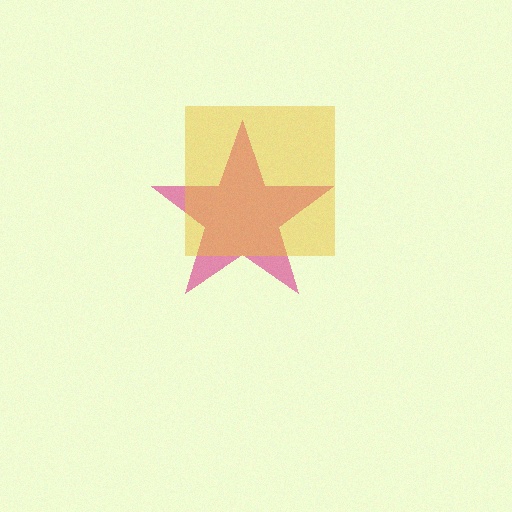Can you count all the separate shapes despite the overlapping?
Yes, there are 2 separate shapes.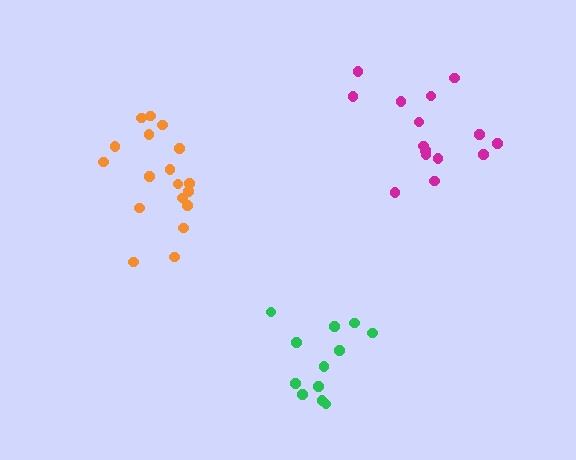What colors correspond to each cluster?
The clusters are colored: orange, green, magenta.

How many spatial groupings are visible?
There are 3 spatial groupings.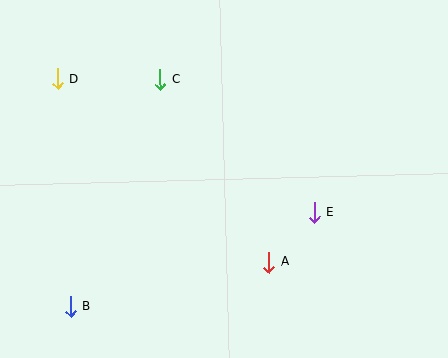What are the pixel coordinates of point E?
Point E is at (314, 212).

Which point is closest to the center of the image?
Point A at (269, 262) is closest to the center.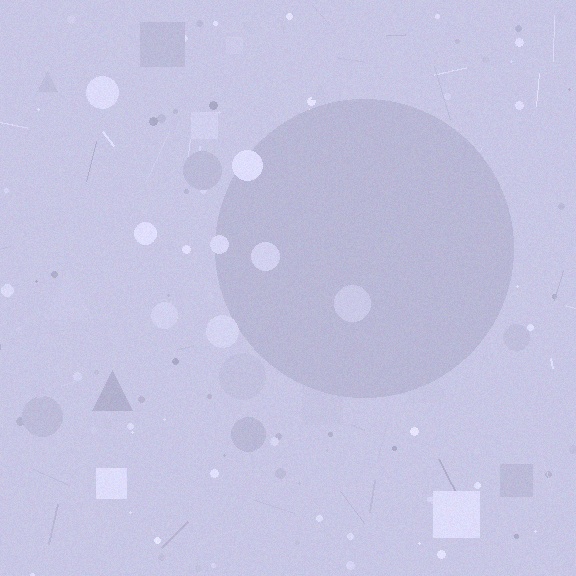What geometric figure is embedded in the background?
A circle is embedded in the background.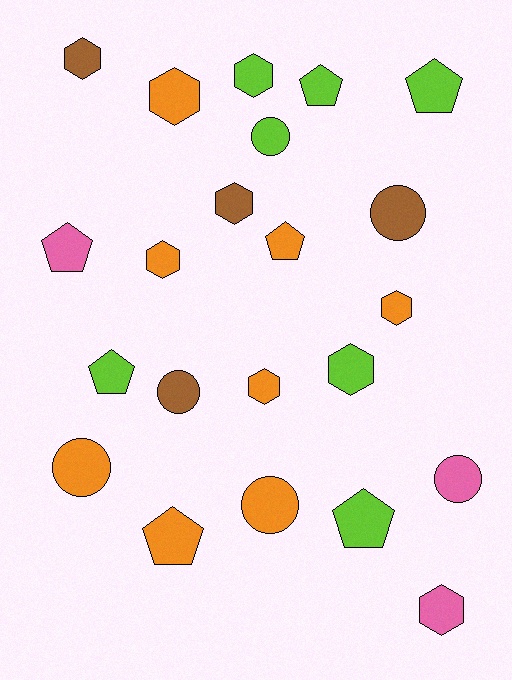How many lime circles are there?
There is 1 lime circle.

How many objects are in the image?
There are 22 objects.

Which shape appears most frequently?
Hexagon, with 9 objects.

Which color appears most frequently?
Orange, with 8 objects.